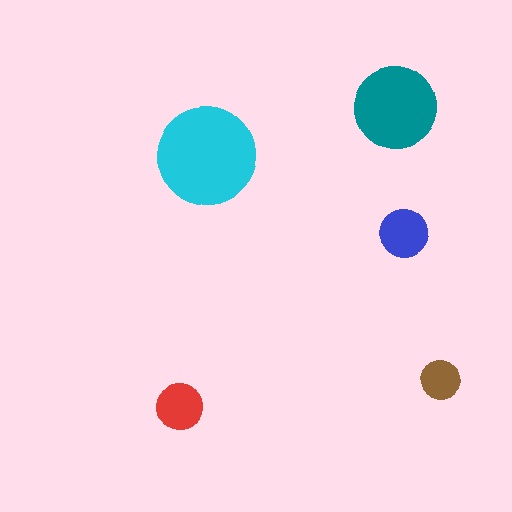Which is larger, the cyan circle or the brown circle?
The cyan one.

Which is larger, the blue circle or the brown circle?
The blue one.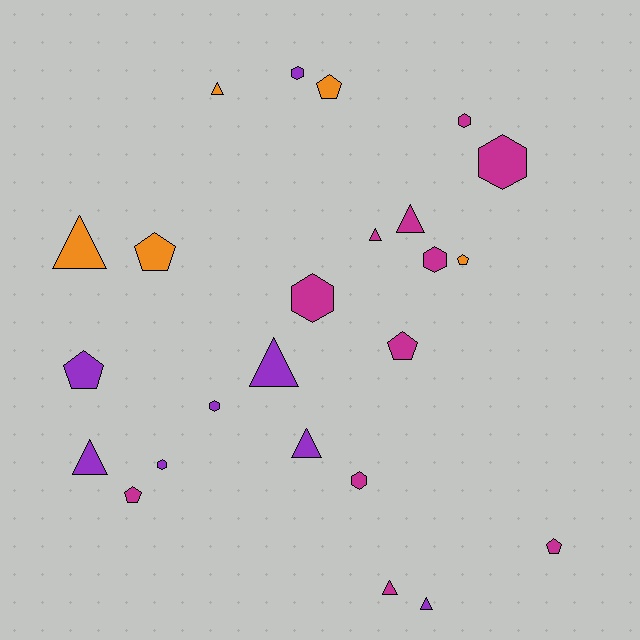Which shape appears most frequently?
Triangle, with 9 objects.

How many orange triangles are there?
There are 2 orange triangles.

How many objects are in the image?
There are 24 objects.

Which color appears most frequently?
Magenta, with 11 objects.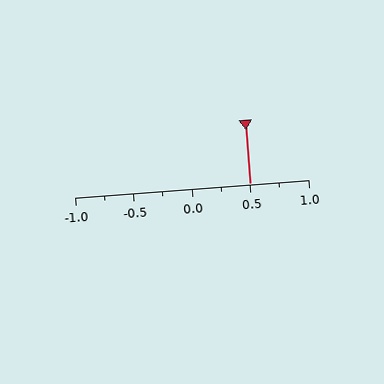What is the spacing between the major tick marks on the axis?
The major ticks are spaced 0.5 apart.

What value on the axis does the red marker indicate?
The marker indicates approximately 0.5.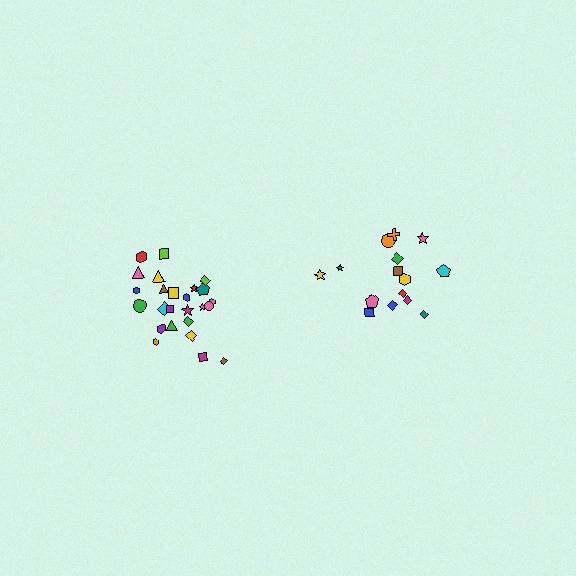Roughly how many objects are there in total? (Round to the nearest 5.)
Roughly 40 objects in total.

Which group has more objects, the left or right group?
The left group.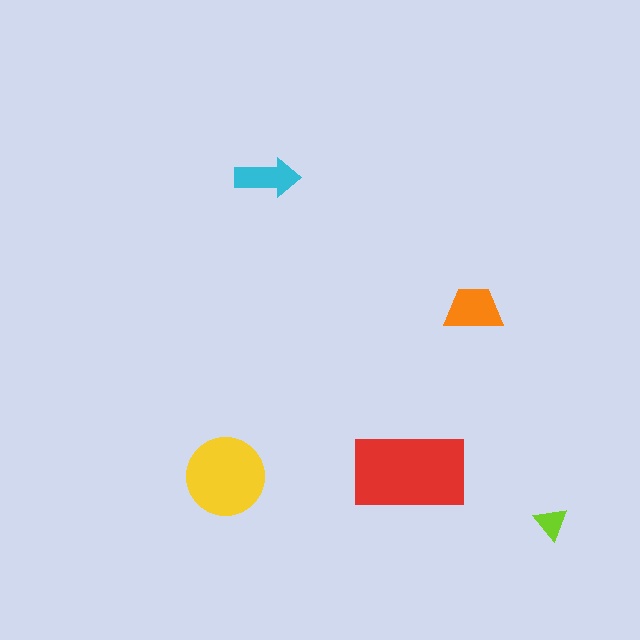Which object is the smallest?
The lime triangle.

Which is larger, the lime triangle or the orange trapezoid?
The orange trapezoid.